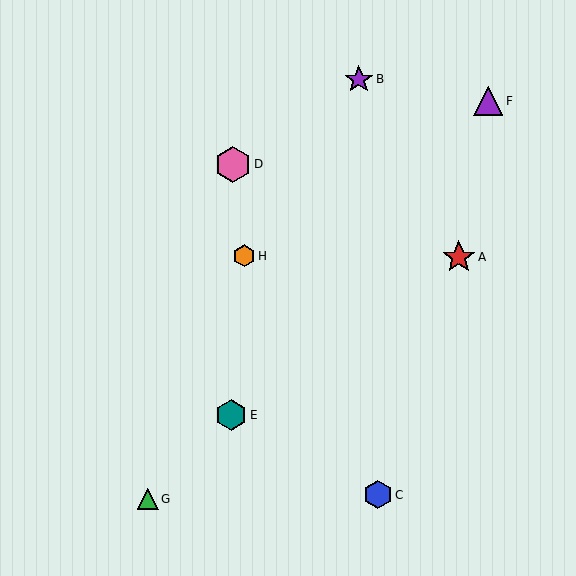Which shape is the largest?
The pink hexagon (labeled D) is the largest.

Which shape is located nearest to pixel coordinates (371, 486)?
The blue hexagon (labeled C) at (378, 495) is nearest to that location.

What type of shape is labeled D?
Shape D is a pink hexagon.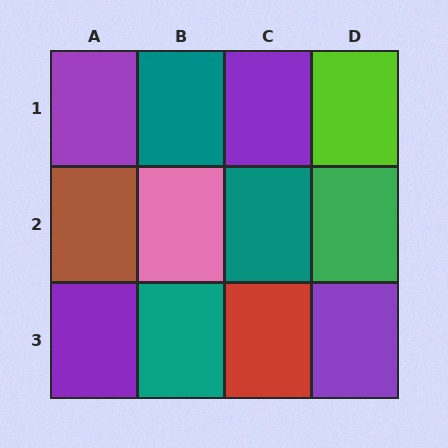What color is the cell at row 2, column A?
Brown.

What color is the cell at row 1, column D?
Lime.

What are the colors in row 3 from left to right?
Purple, teal, red, purple.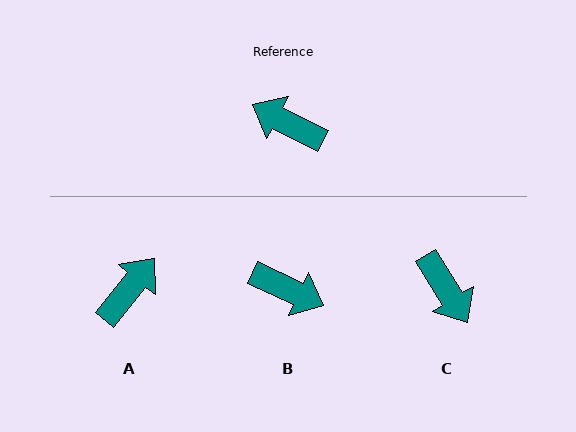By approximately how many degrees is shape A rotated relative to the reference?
Approximately 101 degrees clockwise.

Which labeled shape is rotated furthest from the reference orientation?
B, about 177 degrees away.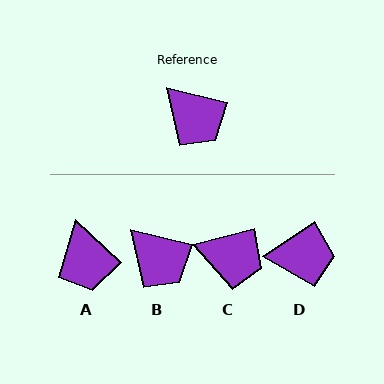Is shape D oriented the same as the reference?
No, it is off by about 48 degrees.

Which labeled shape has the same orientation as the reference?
B.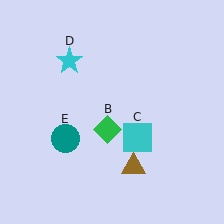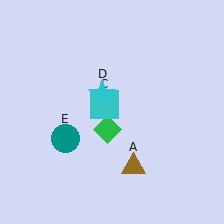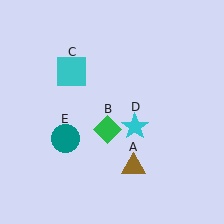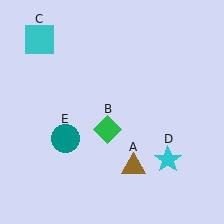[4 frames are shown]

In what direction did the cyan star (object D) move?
The cyan star (object D) moved down and to the right.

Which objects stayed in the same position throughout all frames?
Brown triangle (object A) and green diamond (object B) and teal circle (object E) remained stationary.